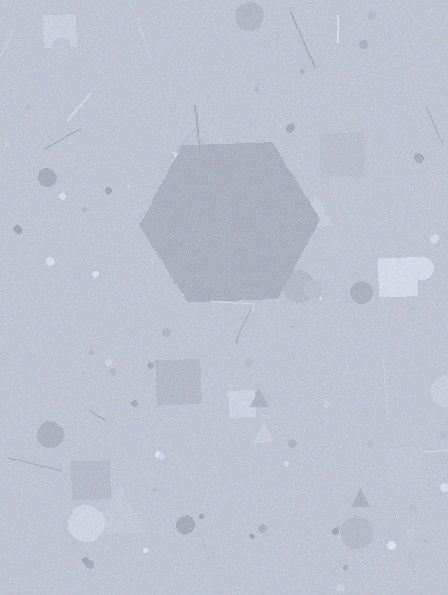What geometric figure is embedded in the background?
A hexagon is embedded in the background.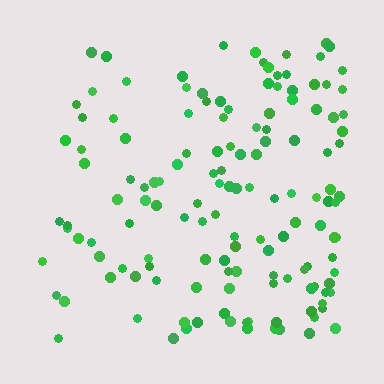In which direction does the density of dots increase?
From left to right, with the right side densest.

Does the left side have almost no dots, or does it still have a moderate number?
Still a moderate number, just noticeably fewer than the right.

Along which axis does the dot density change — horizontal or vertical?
Horizontal.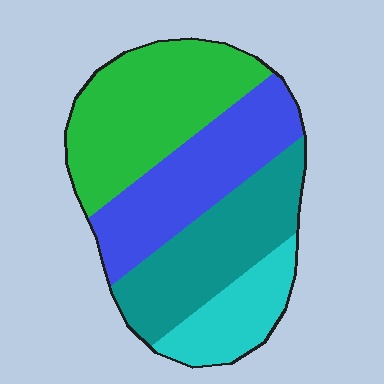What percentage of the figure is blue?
Blue covers about 25% of the figure.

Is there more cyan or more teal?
Teal.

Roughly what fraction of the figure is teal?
Teal covers around 25% of the figure.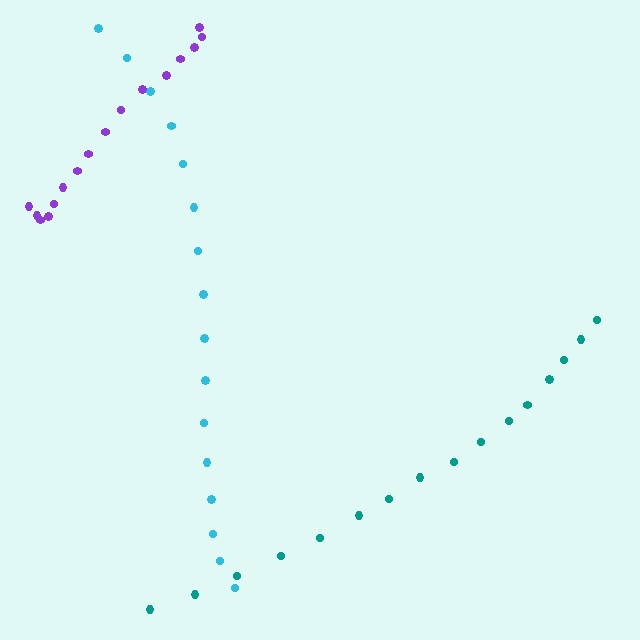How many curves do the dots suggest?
There are 3 distinct paths.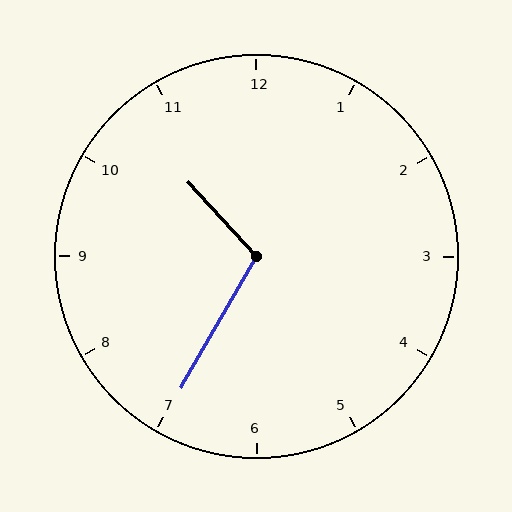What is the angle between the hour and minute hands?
Approximately 108 degrees.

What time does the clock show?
10:35.